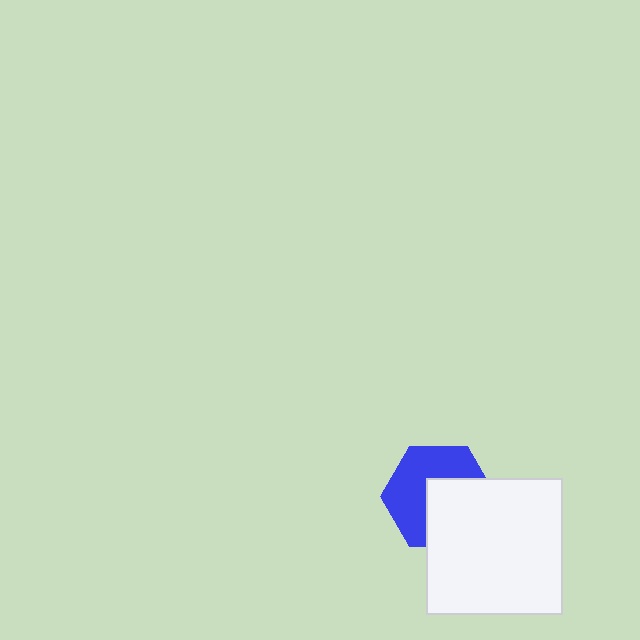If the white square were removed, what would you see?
You would see the complete blue hexagon.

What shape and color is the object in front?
The object in front is a white square.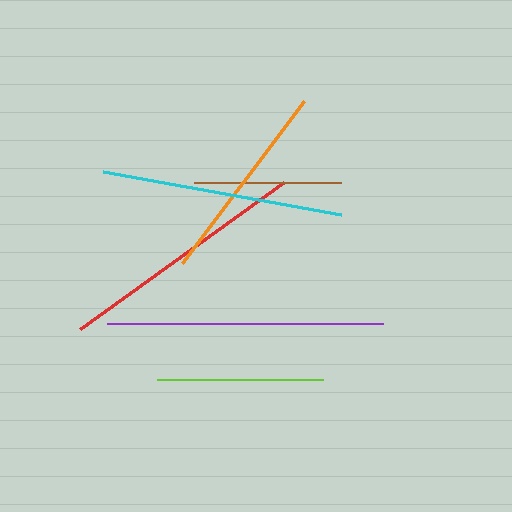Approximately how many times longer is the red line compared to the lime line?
The red line is approximately 1.5 times the length of the lime line.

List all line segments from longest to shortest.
From longest to shortest: purple, red, cyan, orange, lime, brown.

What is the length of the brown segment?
The brown segment is approximately 146 pixels long.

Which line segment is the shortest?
The brown line is the shortest at approximately 146 pixels.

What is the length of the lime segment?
The lime segment is approximately 166 pixels long.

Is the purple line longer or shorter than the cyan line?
The purple line is longer than the cyan line.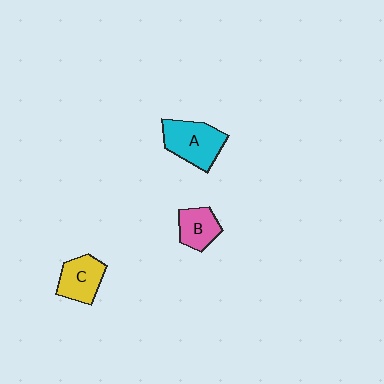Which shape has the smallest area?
Shape B (pink).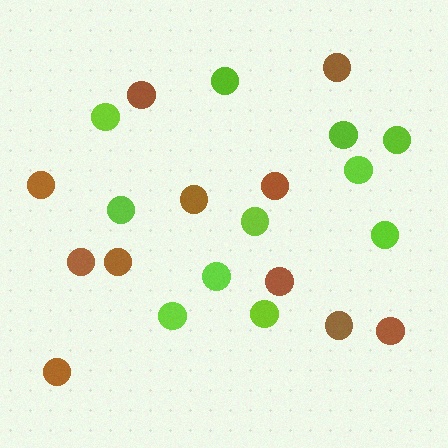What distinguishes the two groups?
There are 2 groups: one group of brown circles (11) and one group of lime circles (11).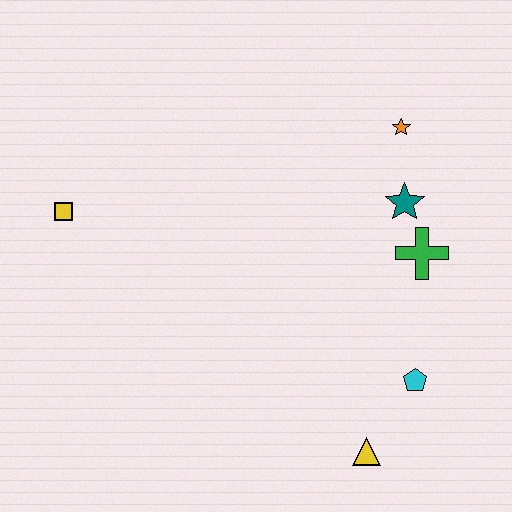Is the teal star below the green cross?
No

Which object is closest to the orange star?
The teal star is closest to the orange star.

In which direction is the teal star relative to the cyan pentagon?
The teal star is above the cyan pentagon.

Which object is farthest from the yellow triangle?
The yellow square is farthest from the yellow triangle.